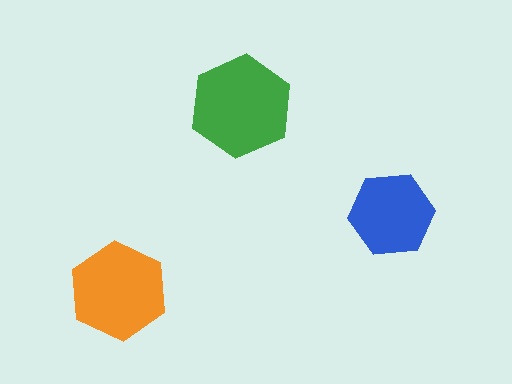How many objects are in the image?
There are 3 objects in the image.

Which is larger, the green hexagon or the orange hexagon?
The green one.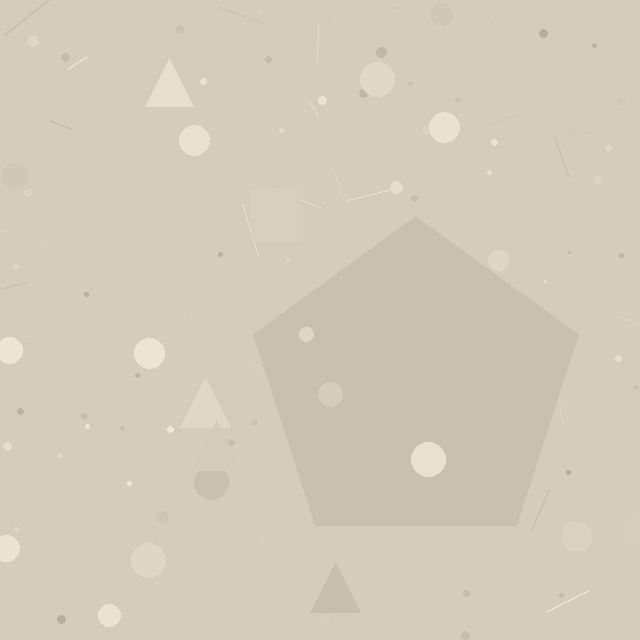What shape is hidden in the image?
A pentagon is hidden in the image.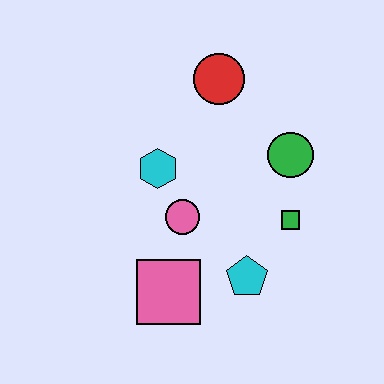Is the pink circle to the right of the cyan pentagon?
No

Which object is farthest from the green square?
The red circle is farthest from the green square.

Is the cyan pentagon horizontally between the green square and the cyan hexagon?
Yes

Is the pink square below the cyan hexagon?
Yes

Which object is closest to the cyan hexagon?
The pink circle is closest to the cyan hexagon.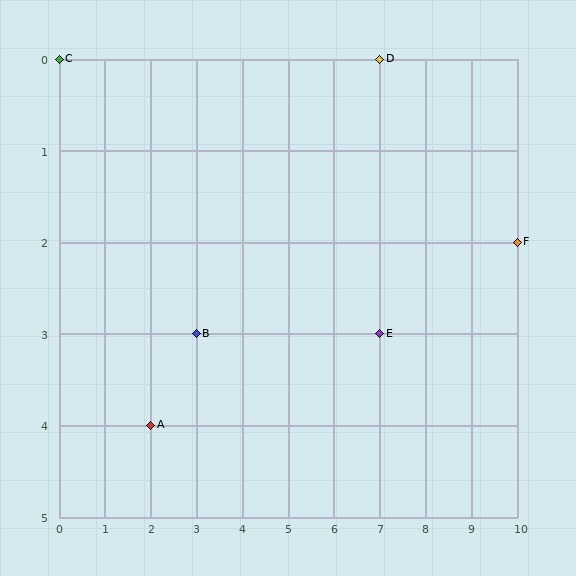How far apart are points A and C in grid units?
Points A and C are 2 columns and 4 rows apart (about 4.5 grid units diagonally).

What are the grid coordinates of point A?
Point A is at grid coordinates (2, 4).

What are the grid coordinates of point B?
Point B is at grid coordinates (3, 3).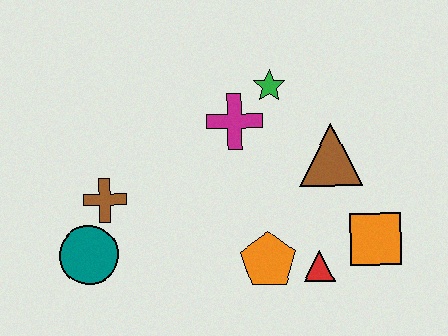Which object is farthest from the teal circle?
The orange square is farthest from the teal circle.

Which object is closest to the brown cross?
The teal circle is closest to the brown cross.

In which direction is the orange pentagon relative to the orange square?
The orange pentagon is to the left of the orange square.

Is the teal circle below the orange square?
Yes